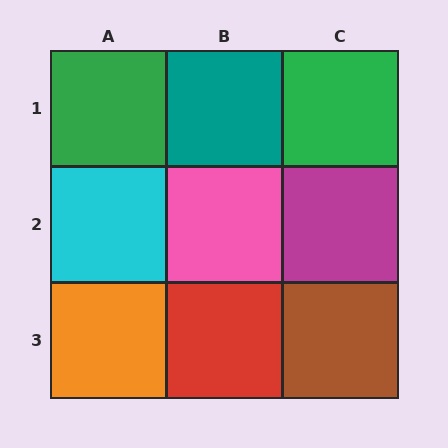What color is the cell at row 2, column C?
Magenta.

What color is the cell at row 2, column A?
Cyan.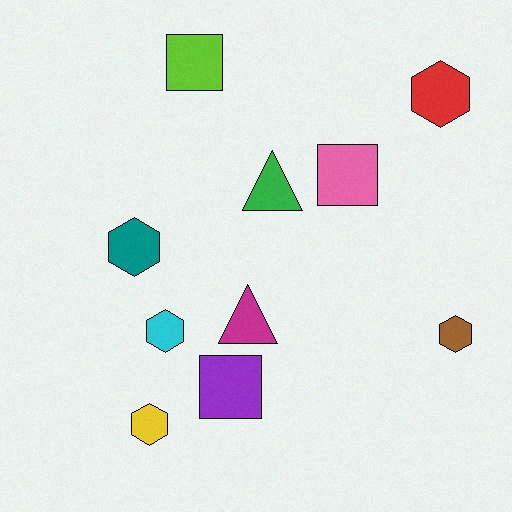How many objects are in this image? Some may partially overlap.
There are 10 objects.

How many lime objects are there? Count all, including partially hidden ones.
There is 1 lime object.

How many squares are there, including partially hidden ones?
There are 3 squares.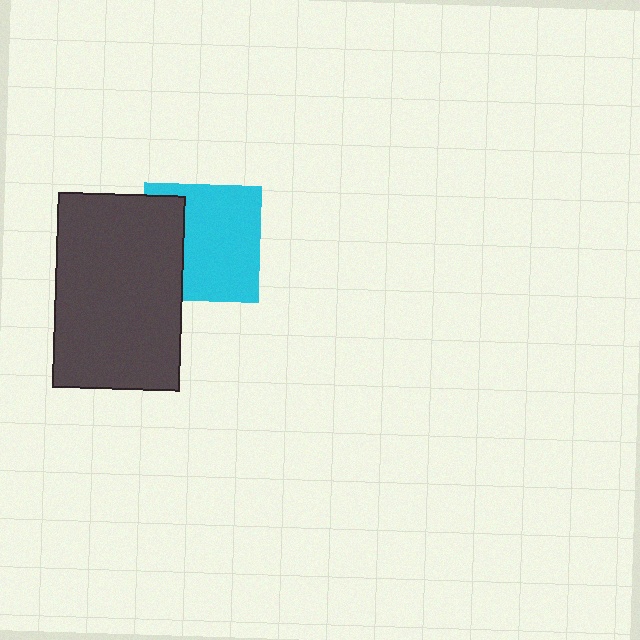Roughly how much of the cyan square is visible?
Most of it is visible (roughly 68%).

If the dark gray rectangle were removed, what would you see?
You would see the complete cyan square.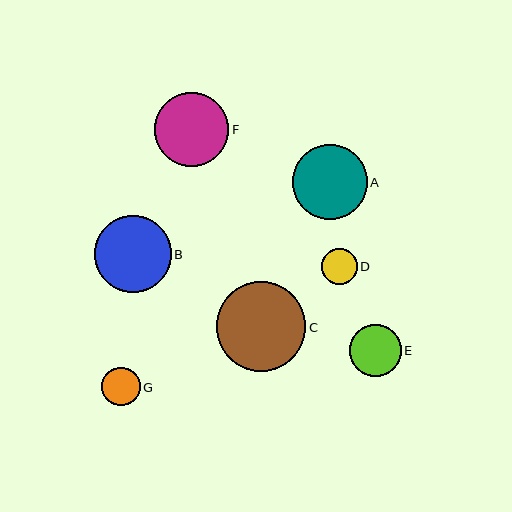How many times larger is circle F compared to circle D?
Circle F is approximately 2.1 times the size of circle D.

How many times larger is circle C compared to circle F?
Circle C is approximately 1.2 times the size of circle F.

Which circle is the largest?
Circle C is the largest with a size of approximately 90 pixels.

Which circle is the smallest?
Circle D is the smallest with a size of approximately 36 pixels.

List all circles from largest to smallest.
From largest to smallest: C, B, A, F, E, G, D.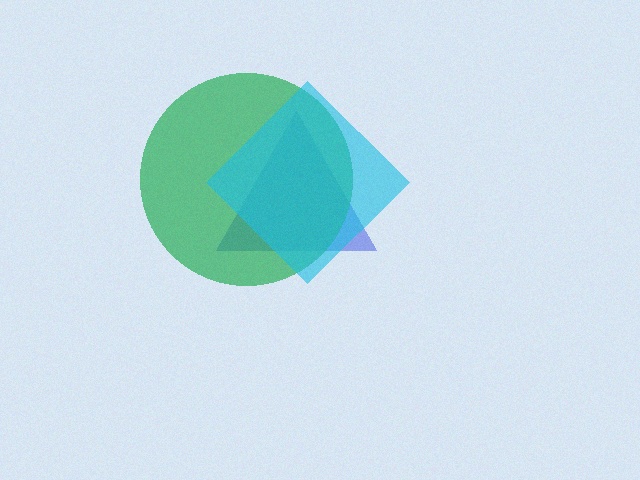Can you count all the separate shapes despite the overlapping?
Yes, there are 3 separate shapes.